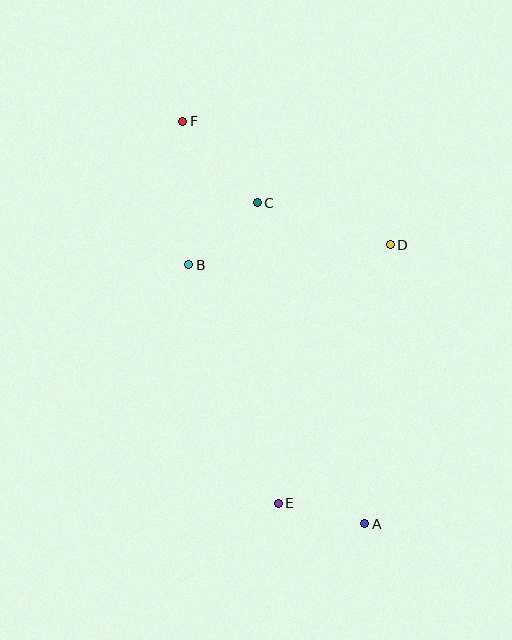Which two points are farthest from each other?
Points A and F are farthest from each other.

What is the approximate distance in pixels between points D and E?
The distance between D and E is approximately 282 pixels.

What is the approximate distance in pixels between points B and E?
The distance between B and E is approximately 255 pixels.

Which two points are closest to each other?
Points A and E are closest to each other.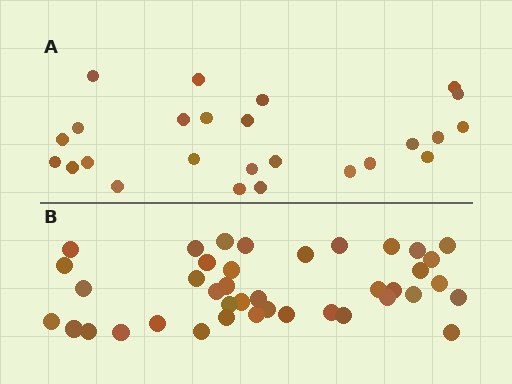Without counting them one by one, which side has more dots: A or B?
Region B (the bottom region) has more dots.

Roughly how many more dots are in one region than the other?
Region B has approximately 15 more dots than region A.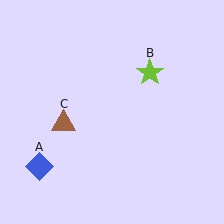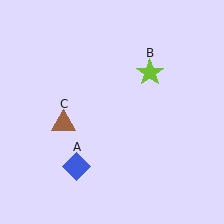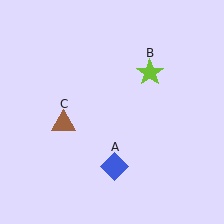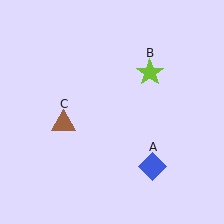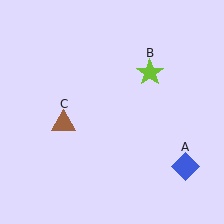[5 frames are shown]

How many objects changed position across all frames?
1 object changed position: blue diamond (object A).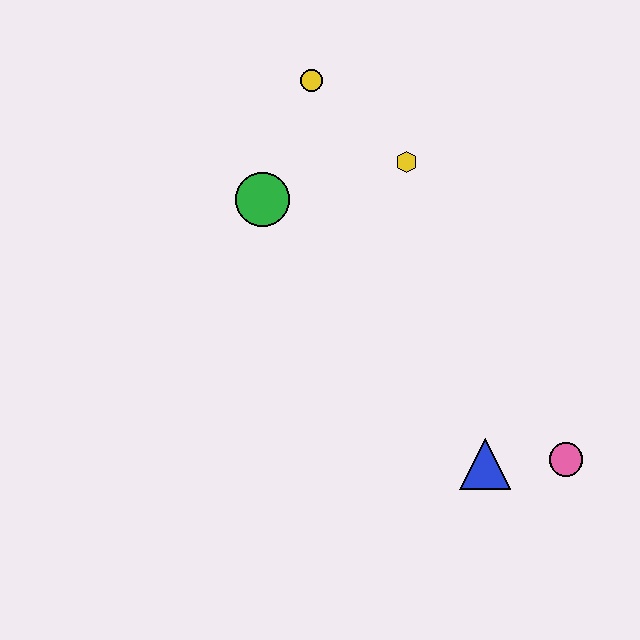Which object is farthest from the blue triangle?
The yellow circle is farthest from the blue triangle.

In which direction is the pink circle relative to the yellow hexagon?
The pink circle is below the yellow hexagon.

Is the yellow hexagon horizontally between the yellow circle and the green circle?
No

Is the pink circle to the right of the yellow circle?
Yes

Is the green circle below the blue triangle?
No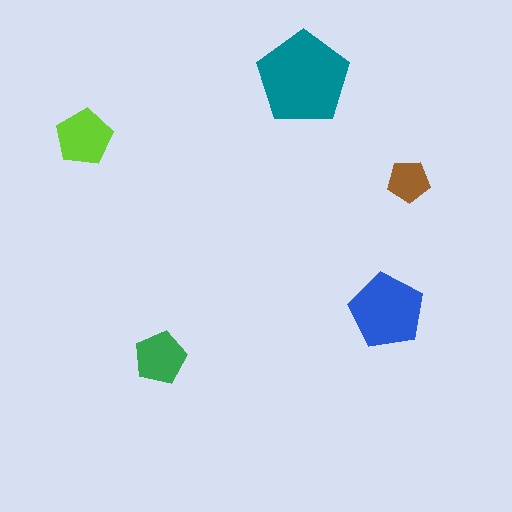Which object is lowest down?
The green pentagon is bottommost.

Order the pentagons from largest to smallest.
the teal one, the blue one, the lime one, the green one, the brown one.